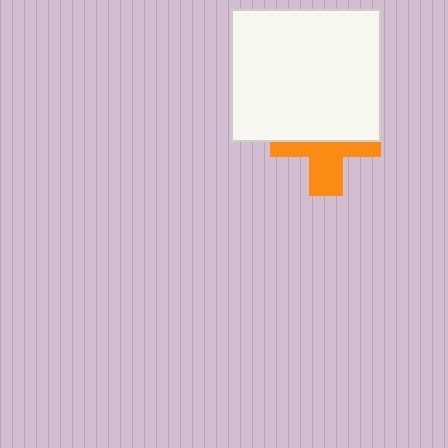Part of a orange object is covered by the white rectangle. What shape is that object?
It is a cross.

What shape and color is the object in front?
The object in front is a white rectangle.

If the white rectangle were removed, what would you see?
You would see the complete orange cross.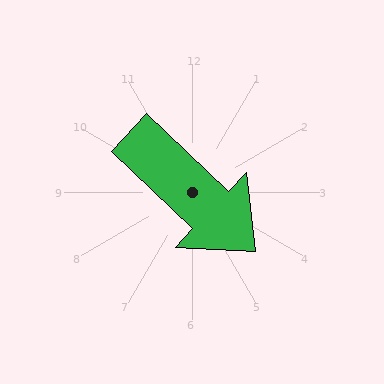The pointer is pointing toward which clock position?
Roughly 4 o'clock.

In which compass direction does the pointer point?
Southeast.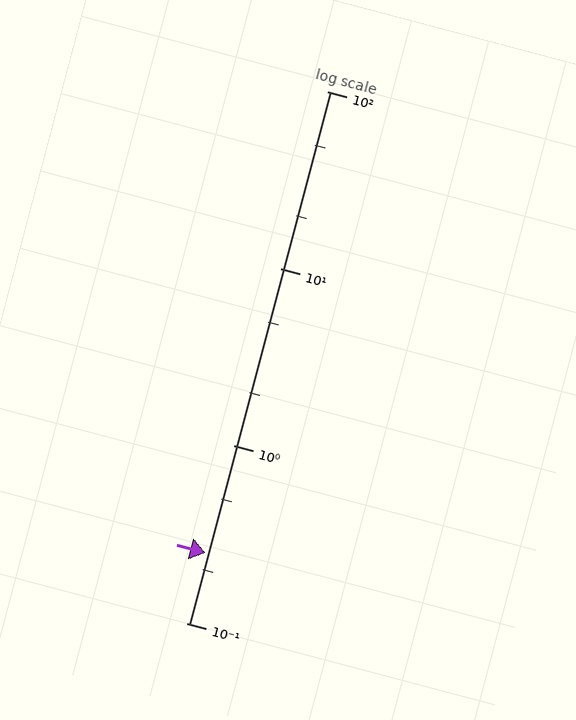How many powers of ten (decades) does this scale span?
The scale spans 3 decades, from 0.1 to 100.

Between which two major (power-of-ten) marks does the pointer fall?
The pointer is between 0.1 and 1.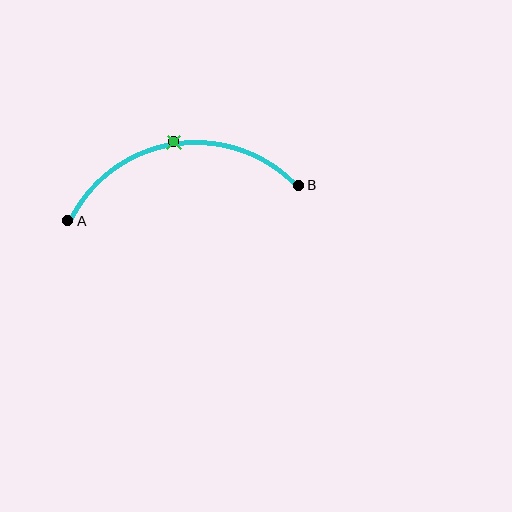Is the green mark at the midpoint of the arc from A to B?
Yes. The green mark lies on the arc at equal arc-length from both A and B — it is the arc midpoint.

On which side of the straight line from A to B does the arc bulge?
The arc bulges above the straight line connecting A and B.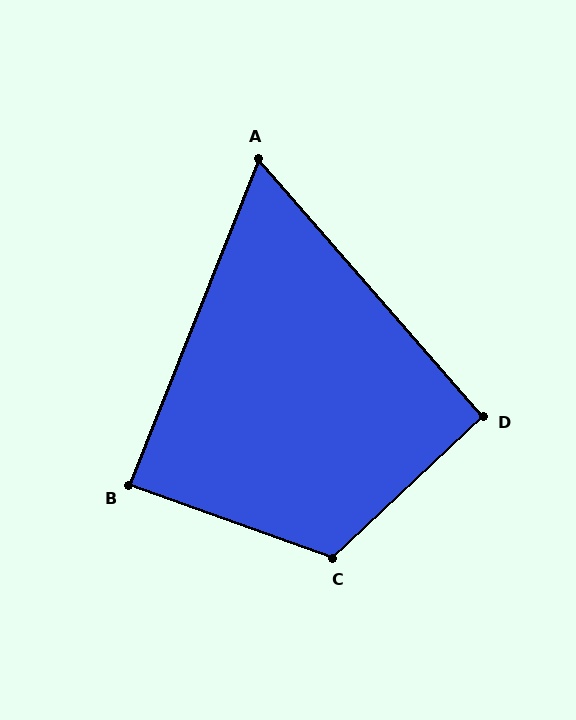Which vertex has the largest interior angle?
C, at approximately 117 degrees.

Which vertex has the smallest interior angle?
A, at approximately 63 degrees.